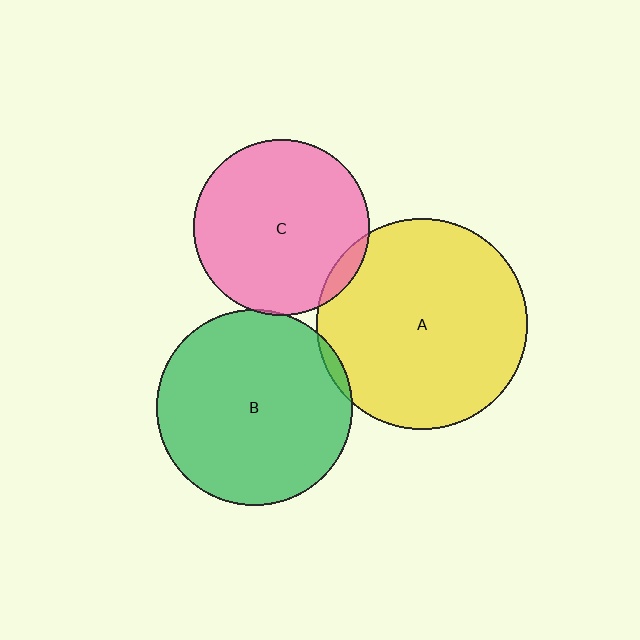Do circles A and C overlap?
Yes.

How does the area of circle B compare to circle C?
Approximately 1.2 times.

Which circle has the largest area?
Circle A (yellow).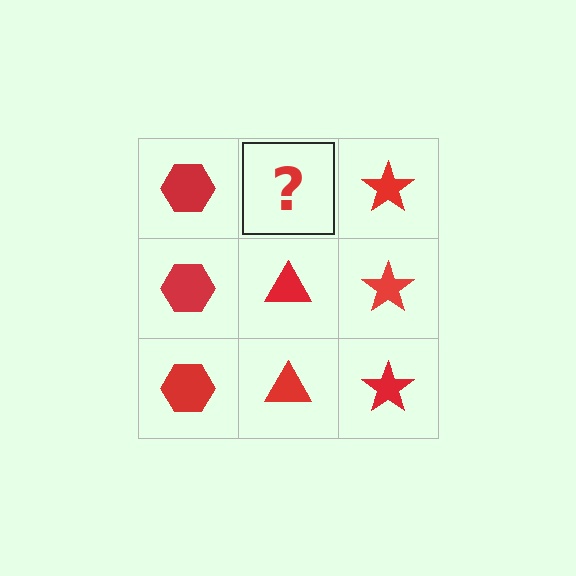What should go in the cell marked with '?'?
The missing cell should contain a red triangle.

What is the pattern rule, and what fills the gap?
The rule is that each column has a consistent shape. The gap should be filled with a red triangle.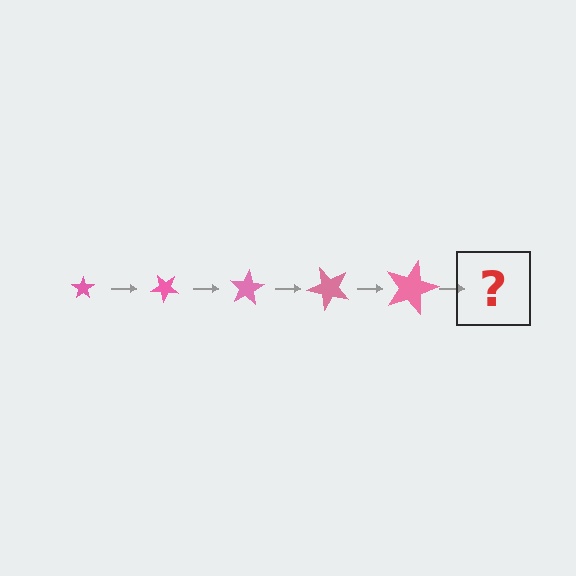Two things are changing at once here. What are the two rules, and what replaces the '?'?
The two rules are that the star grows larger each step and it rotates 40 degrees each step. The '?' should be a star, larger than the previous one and rotated 200 degrees from the start.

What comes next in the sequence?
The next element should be a star, larger than the previous one and rotated 200 degrees from the start.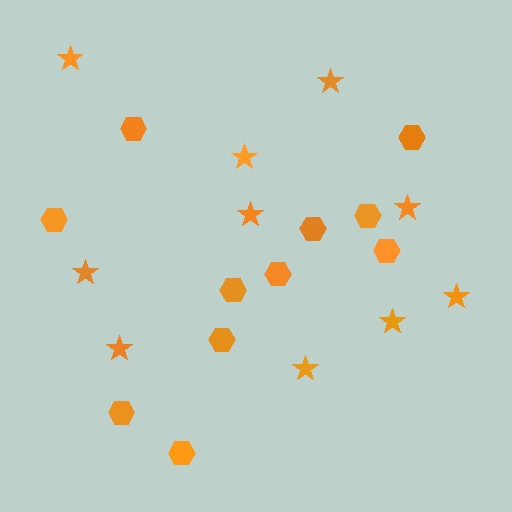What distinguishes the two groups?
There are 2 groups: one group of stars (10) and one group of hexagons (11).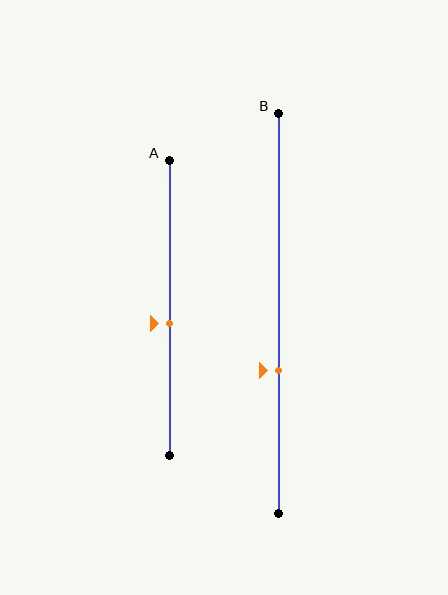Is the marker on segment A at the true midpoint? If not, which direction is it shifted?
No, the marker on segment A is shifted downward by about 5% of the segment length.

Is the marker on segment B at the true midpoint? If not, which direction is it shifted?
No, the marker on segment B is shifted downward by about 14% of the segment length.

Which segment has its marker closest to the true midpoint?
Segment A has its marker closest to the true midpoint.